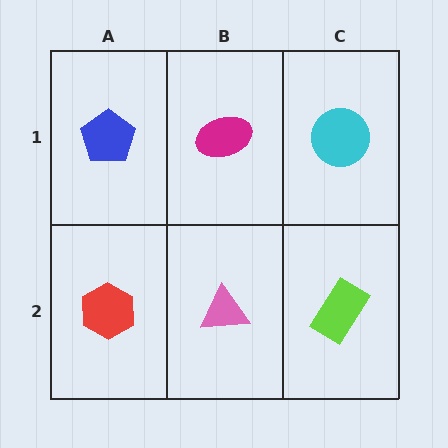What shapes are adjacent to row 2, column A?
A blue pentagon (row 1, column A), a pink triangle (row 2, column B).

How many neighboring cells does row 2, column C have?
2.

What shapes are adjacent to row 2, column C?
A cyan circle (row 1, column C), a pink triangle (row 2, column B).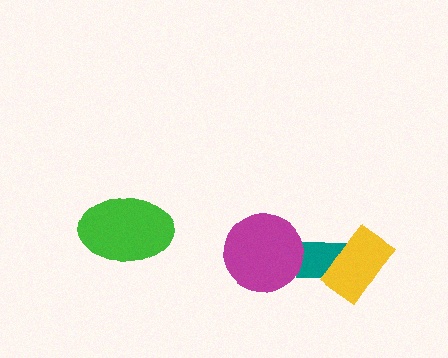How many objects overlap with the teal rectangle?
1 object overlaps with the teal rectangle.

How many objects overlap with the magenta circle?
0 objects overlap with the magenta circle.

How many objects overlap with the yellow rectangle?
1 object overlaps with the yellow rectangle.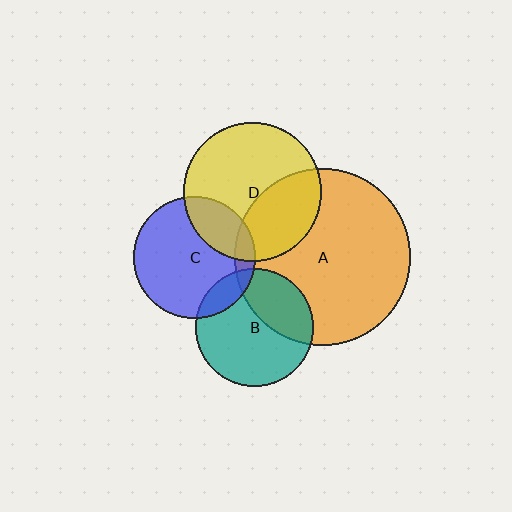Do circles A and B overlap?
Yes.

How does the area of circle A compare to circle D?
Approximately 1.6 times.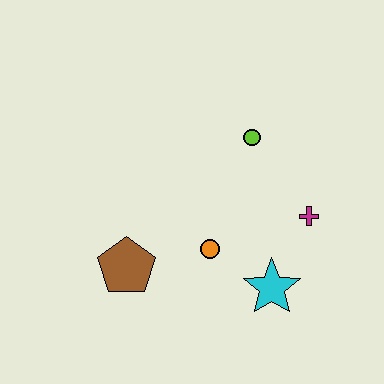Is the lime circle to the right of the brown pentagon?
Yes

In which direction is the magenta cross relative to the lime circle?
The magenta cross is below the lime circle.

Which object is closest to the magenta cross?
The cyan star is closest to the magenta cross.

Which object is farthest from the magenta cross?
The brown pentagon is farthest from the magenta cross.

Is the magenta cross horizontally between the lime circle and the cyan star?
No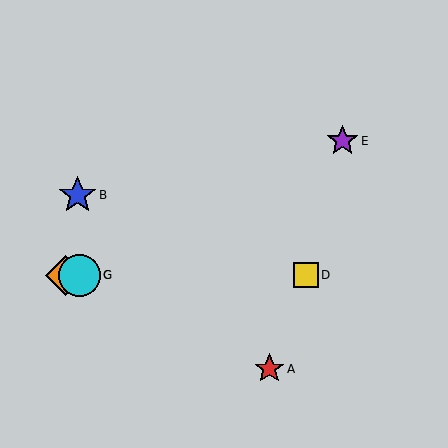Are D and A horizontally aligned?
No, D is at y≈275 and A is at y≈369.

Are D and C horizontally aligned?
Yes, both are at y≈275.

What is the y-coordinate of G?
Object G is at y≈275.